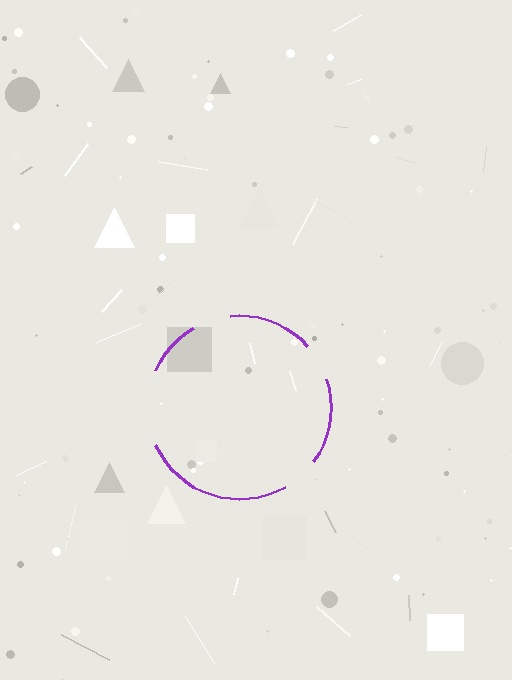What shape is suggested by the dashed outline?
The dashed outline suggests a circle.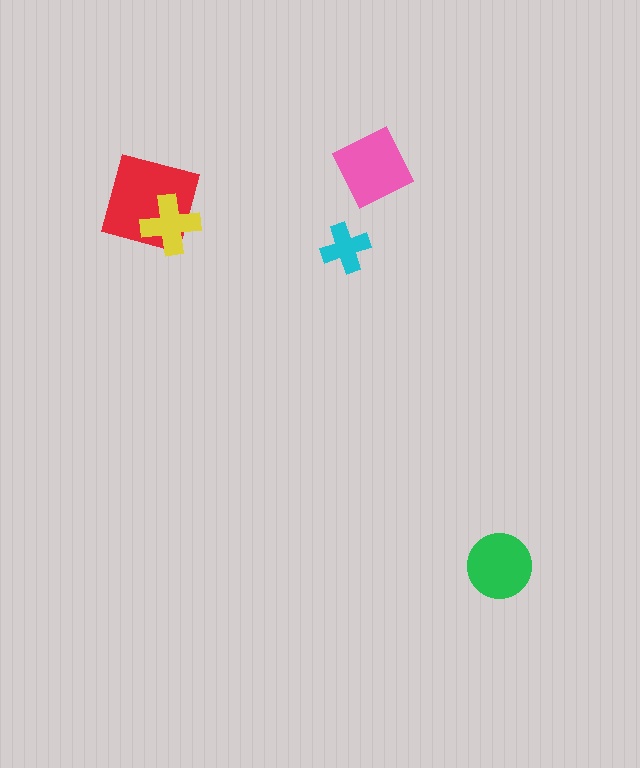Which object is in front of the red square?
The yellow cross is in front of the red square.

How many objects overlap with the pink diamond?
0 objects overlap with the pink diamond.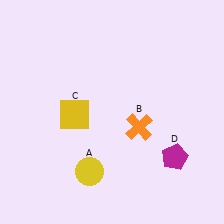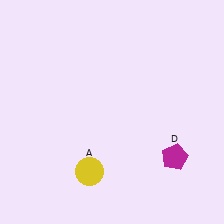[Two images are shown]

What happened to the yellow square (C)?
The yellow square (C) was removed in Image 2. It was in the bottom-left area of Image 1.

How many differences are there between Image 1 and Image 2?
There are 2 differences between the two images.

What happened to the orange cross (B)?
The orange cross (B) was removed in Image 2. It was in the bottom-right area of Image 1.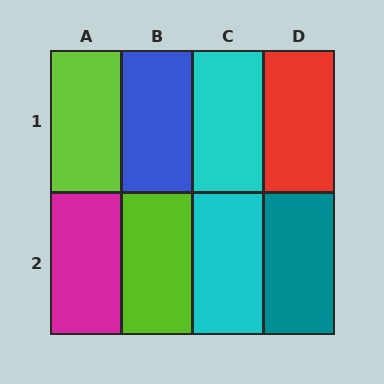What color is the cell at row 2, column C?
Cyan.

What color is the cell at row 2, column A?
Magenta.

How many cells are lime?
2 cells are lime.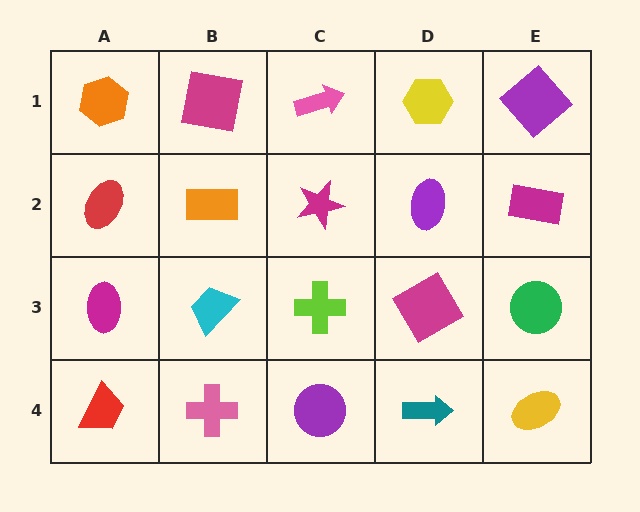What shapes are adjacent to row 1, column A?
A red ellipse (row 2, column A), a magenta square (row 1, column B).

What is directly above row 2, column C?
A pink arrow.